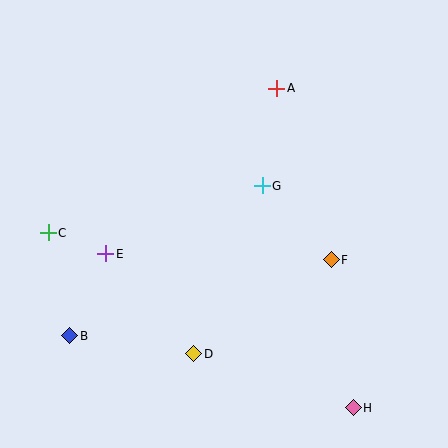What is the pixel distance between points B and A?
The distance between B and A is 322 pixels.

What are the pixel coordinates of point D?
Point D is at (194, 354).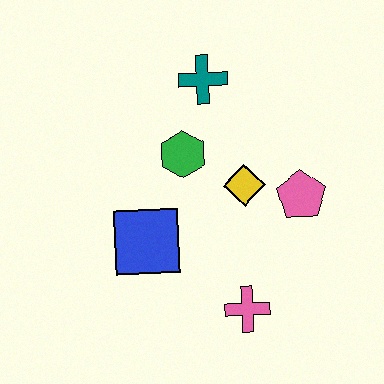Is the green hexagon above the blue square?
Yes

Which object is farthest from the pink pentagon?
The blue square is farthest from the pink pentagon.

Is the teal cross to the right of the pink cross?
No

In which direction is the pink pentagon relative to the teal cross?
The pink pentagon is below the teal cross.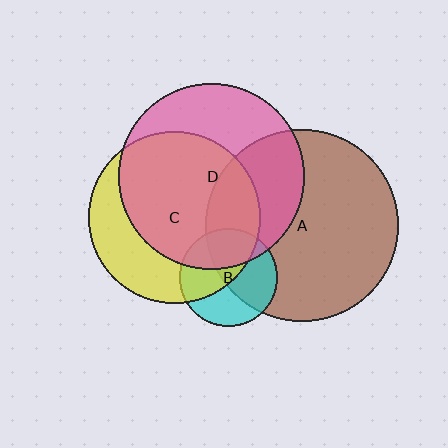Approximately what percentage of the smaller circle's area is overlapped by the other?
Approximately 50%.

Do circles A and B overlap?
Yes.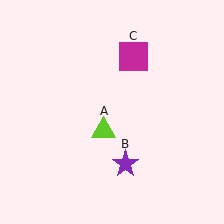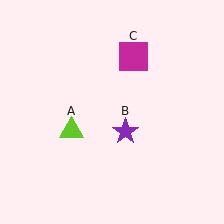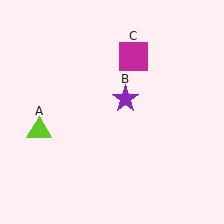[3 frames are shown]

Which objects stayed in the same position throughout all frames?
Magenta square (object C) remained stationary.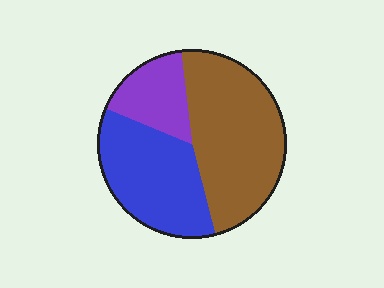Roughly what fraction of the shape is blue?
Blue covers about 35% of the shape.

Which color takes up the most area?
Brown, at roughly 50%.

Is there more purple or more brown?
Brown.